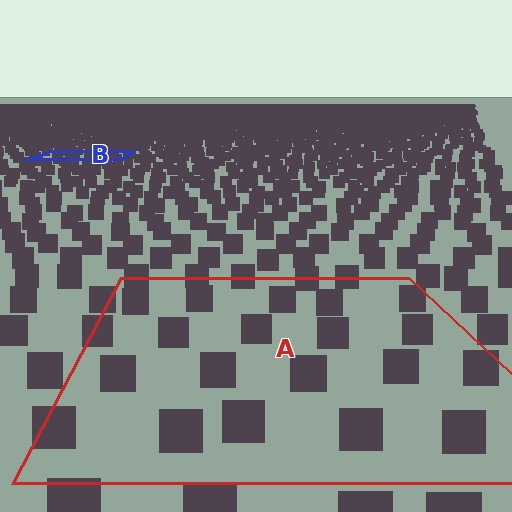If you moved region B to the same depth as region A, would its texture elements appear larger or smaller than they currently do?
They would appear larger. At a closer depth, the same texture elements are projected at a bigger on-screen size.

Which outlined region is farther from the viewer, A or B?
Region B is farther from the viewer — the texture elements inside it appear smaller and more densely packed.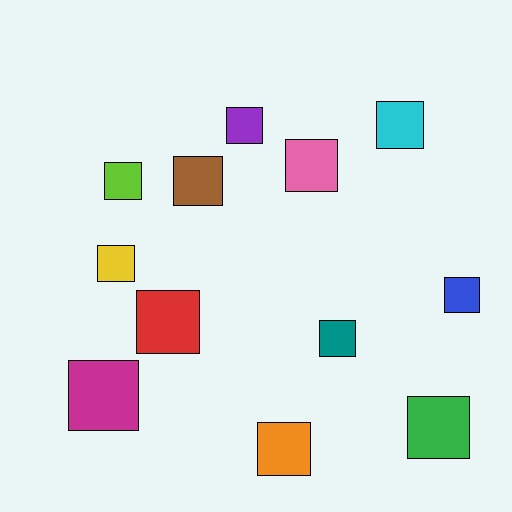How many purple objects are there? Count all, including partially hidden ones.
There is 1 purple object.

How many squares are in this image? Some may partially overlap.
There are 12 squares.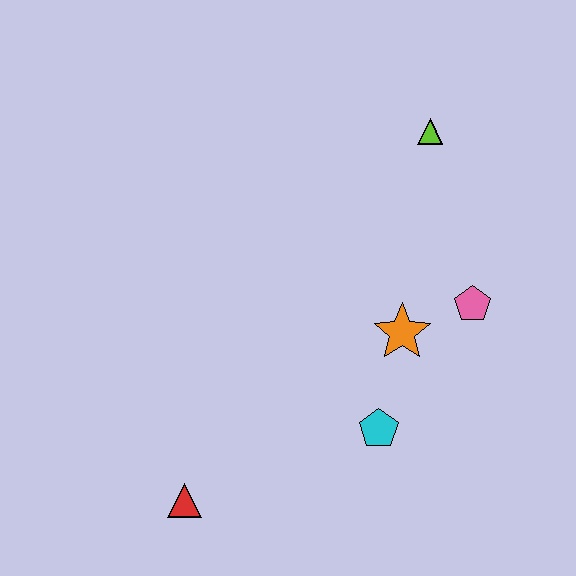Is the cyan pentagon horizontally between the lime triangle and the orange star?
No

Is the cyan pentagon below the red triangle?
No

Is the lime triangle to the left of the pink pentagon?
Yes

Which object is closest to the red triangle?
The cyan pentagon is closest to the red triangle.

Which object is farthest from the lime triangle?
The red triangle is farthest from the lime triangle.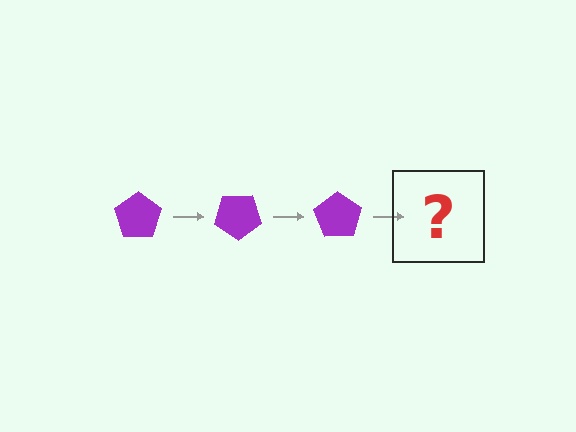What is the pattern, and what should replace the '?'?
The pattern is that the pentagon rotates 35 degrees each step. The '?' should be a purple pentagon rotated 105 degrees.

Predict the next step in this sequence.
The next step is a purple pentagon rotated 105 degrees.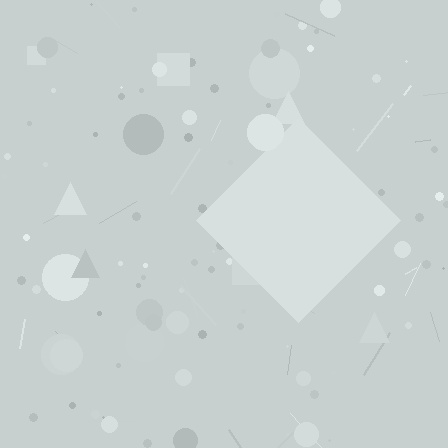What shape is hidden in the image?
A diamond is hidden in the image.